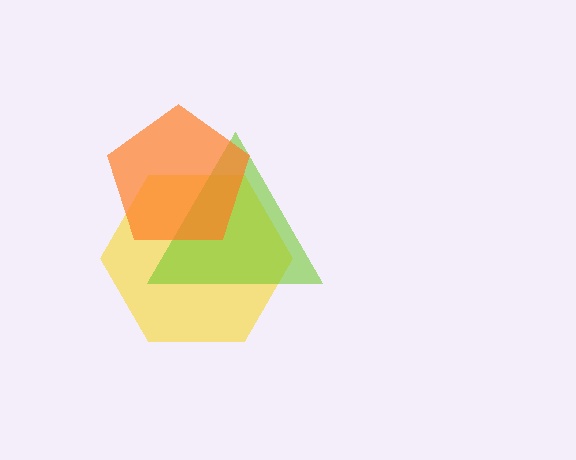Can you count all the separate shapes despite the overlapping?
Yes, there are 3 separate shapes.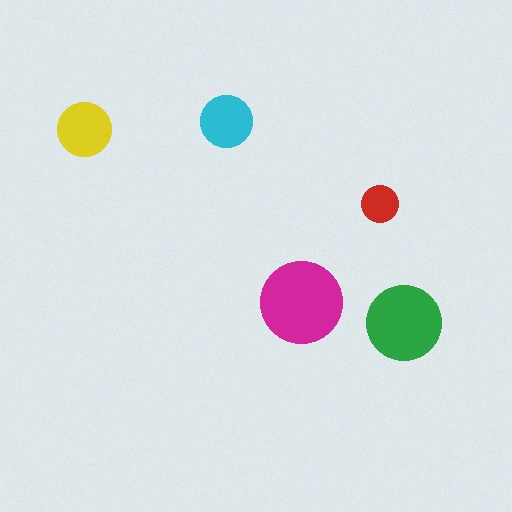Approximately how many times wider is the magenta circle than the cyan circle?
About 1.5 times wider.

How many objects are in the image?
There are 5 objects in the image.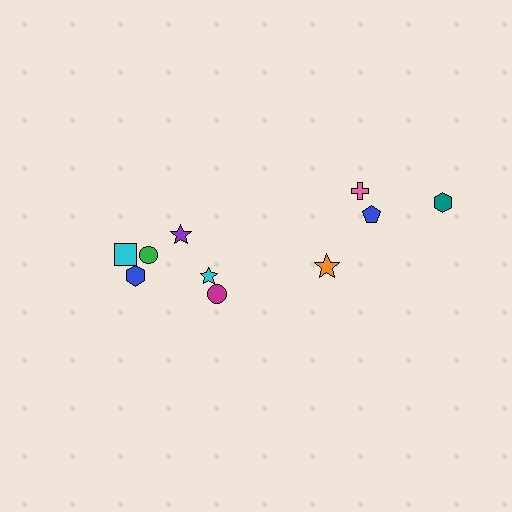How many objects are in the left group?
There are 6 objects.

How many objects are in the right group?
There are 4 objects.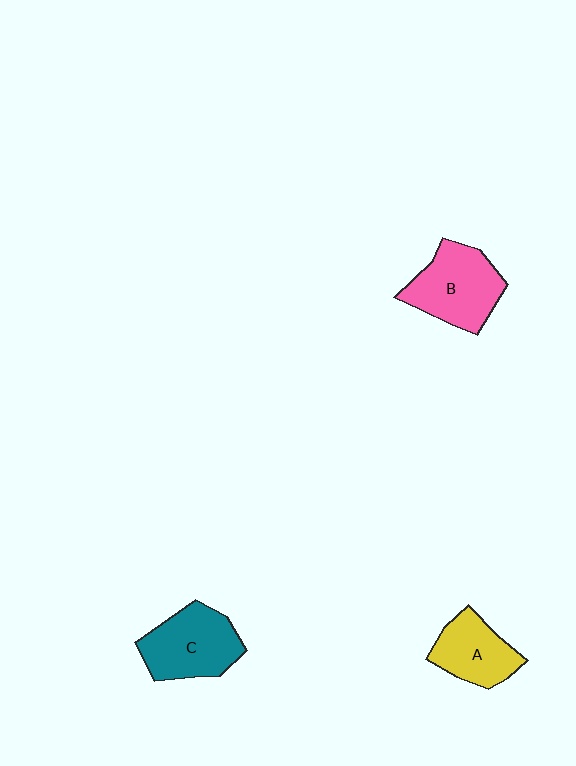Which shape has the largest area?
Shape B (pink).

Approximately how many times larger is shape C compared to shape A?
Approximately 1.3 times.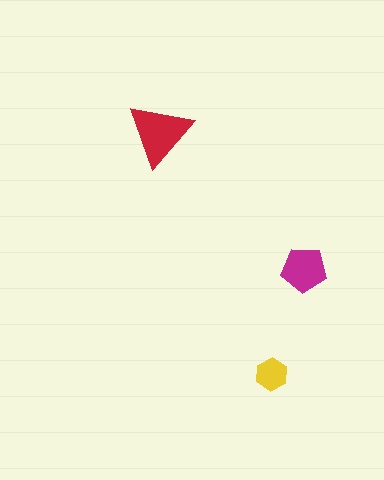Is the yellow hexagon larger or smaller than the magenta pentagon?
Smaller.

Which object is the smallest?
The yellow hexagon.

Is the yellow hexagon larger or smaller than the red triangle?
Smaller.